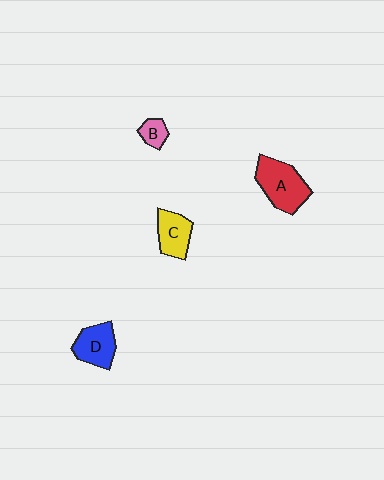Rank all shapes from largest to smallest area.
From largest to smallest: A (red), D (blue), C (yellow), B (pink).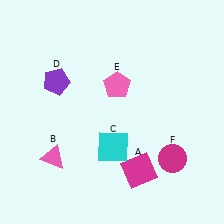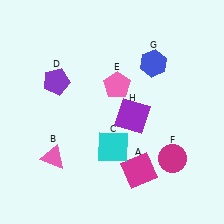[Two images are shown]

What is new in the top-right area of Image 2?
A blue hexagon (G) was added in the top-right area of Image 2.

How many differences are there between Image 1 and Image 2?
There are 2 differences between the two images.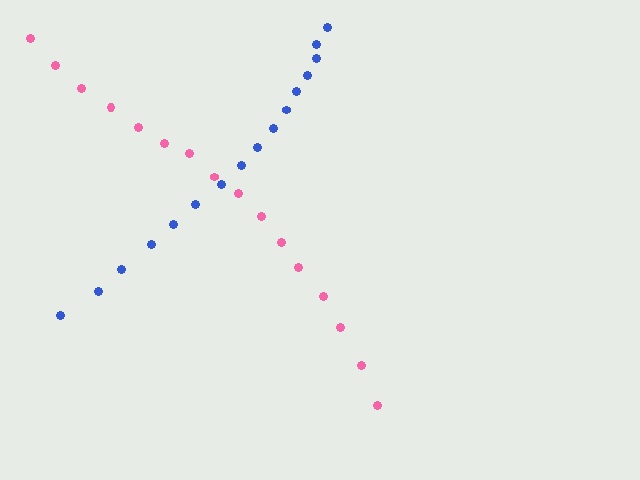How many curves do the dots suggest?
There are 2 distinct paths.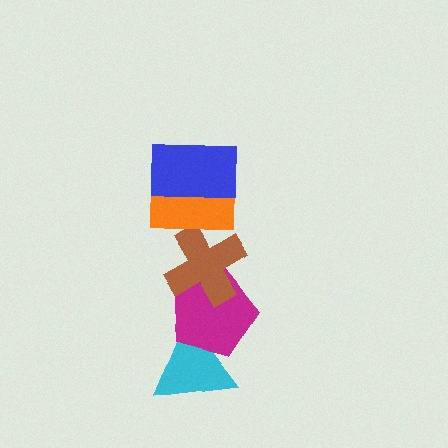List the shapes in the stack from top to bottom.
From top to bottom: the blue rectangle, the orange rectangle, the brown cross, the magenta pentagon, the cyan triangle.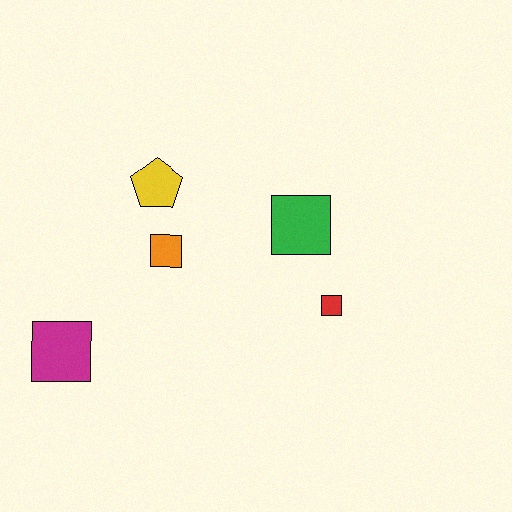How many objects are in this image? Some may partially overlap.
There are 5 objects.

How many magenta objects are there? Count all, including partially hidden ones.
There is 1 magenta object.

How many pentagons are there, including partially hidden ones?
There is 1 pentagon.